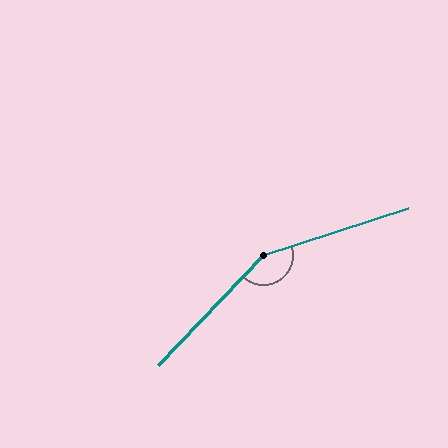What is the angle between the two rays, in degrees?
Approximately 152 degrees.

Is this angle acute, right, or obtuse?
It is obtuse.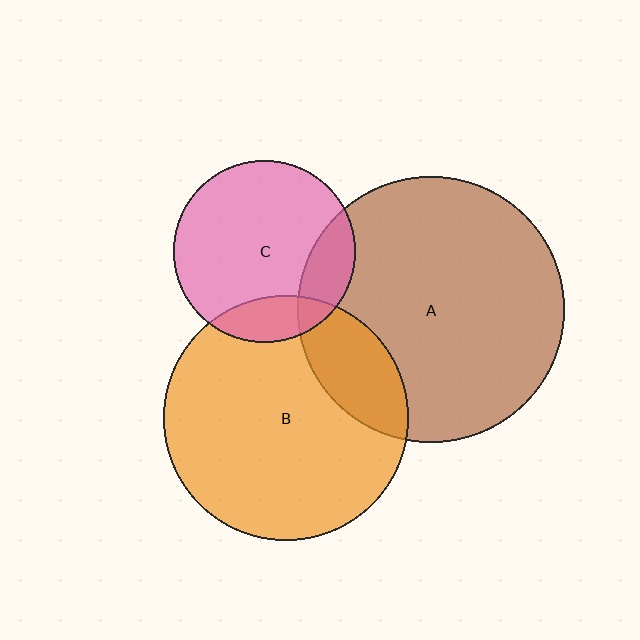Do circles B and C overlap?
Yes.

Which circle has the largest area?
Circle A (brown).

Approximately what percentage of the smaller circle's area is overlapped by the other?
Approximately 15%.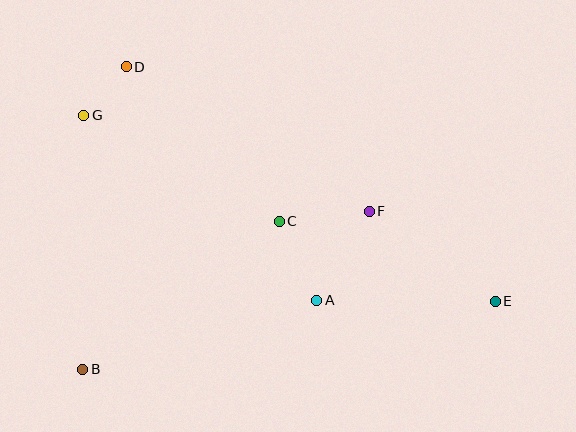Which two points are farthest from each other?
Points E and G are farthest from each other.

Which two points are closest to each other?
Points D and G are closest to each other.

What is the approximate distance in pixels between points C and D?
The distance between C and D is approximately 217 pixels.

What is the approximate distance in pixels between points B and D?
The distance between B and D is approximately 305 pixels.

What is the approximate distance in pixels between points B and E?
The distance between B and E is approximately 418 pixels.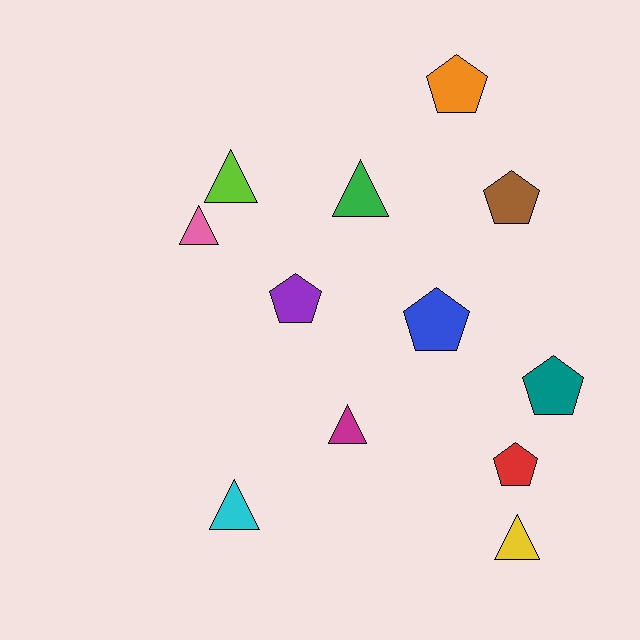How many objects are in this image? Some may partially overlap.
There are 12 objects.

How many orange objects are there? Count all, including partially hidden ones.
There is 1 orange object.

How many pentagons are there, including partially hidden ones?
There are 6 pentagons.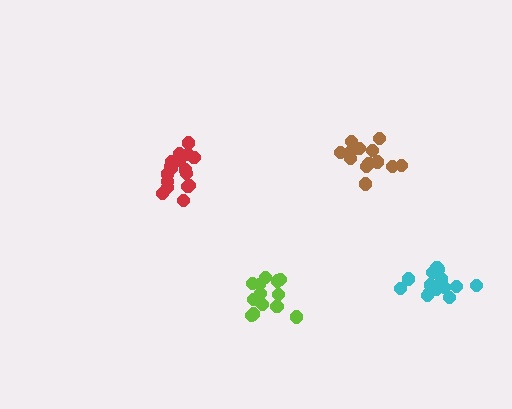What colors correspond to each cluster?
The clusters are colored: red, brown, lime, cyan.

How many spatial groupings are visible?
There are 4 spatial groupings.